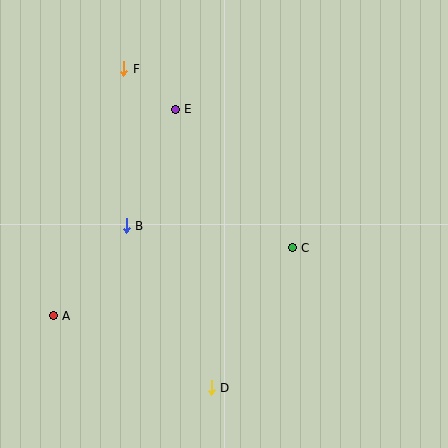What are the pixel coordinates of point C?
Point C is at (292, 248).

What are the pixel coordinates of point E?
Point E is at (175, 109).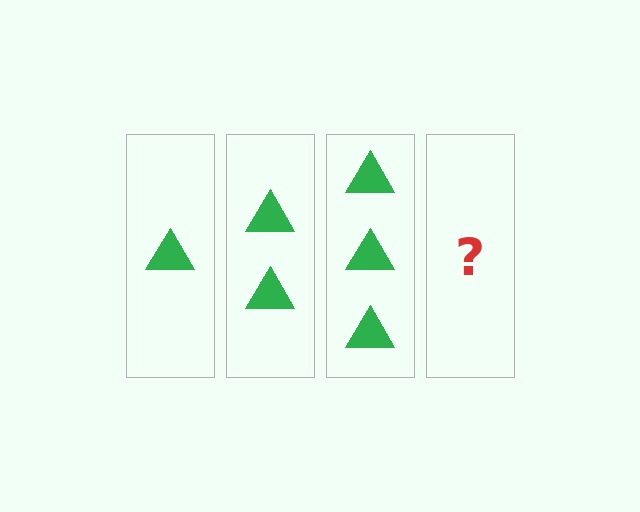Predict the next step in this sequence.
The next step is 4 triangles.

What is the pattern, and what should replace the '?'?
The pattern is that each step adds one more triangle. The '?' should be 4 triangles.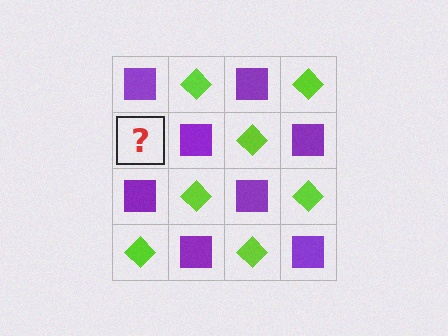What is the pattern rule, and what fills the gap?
The rule is that it alternates purple square and lime diamond in a checkerboard pattern. The gap should be filled with a lime diamond.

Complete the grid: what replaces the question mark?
The question mark should be replaced with a lime diamond.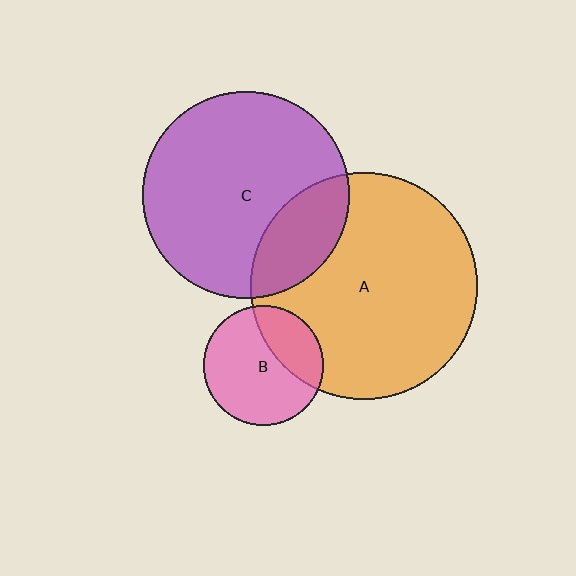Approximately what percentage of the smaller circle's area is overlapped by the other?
Approximately 30%.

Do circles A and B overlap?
Yes.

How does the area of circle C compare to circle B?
Approximately 3.0 times.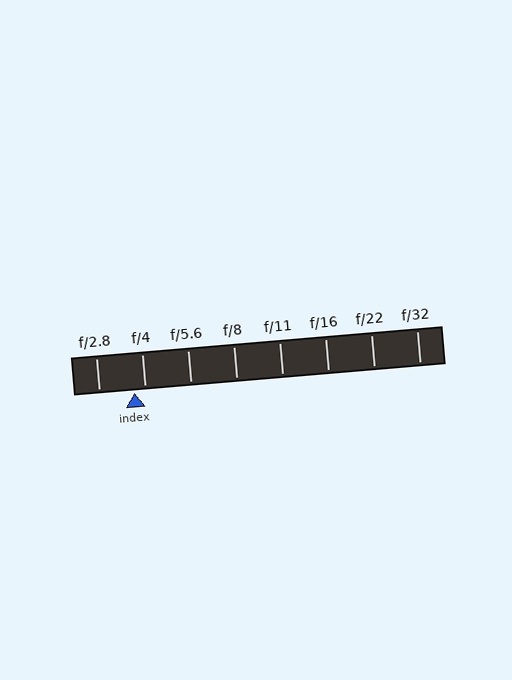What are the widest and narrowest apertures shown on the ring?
The widest aperture shown is f/2.8 and the narrowest is f/32.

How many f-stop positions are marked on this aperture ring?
There are 8 f-stop positions marked.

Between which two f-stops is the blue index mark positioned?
The index mark is between f/2.8 and f/4.